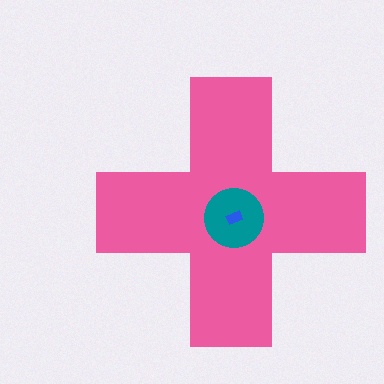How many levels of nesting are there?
3.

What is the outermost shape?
The pink cross.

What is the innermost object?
The blue rectangle.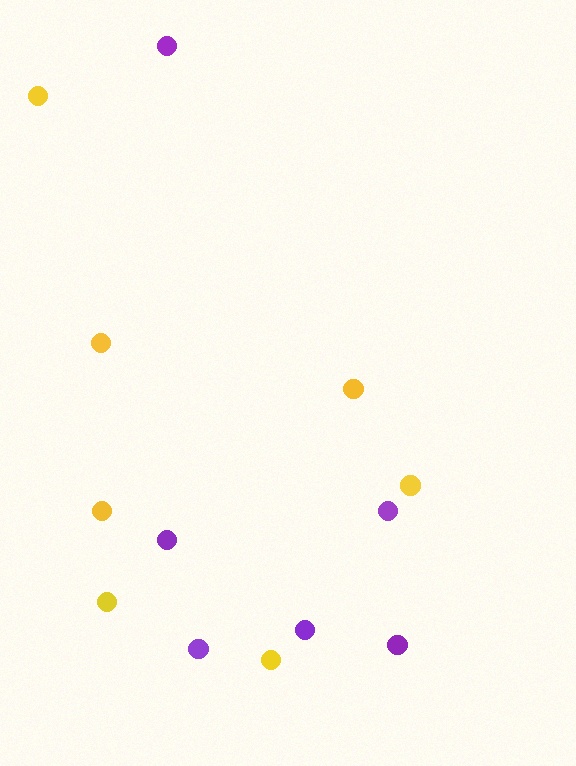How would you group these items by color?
There are 2 groups: one group of purple circles (6) and one group of yellow circles (7).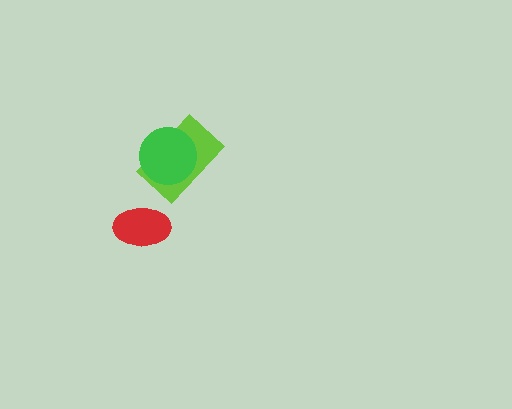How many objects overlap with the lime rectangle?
1 object overlaps with the lime rectangle.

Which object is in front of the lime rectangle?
The green circle is in front of the lime rectangle.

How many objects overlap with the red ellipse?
0 objects overlap with the red ellipse.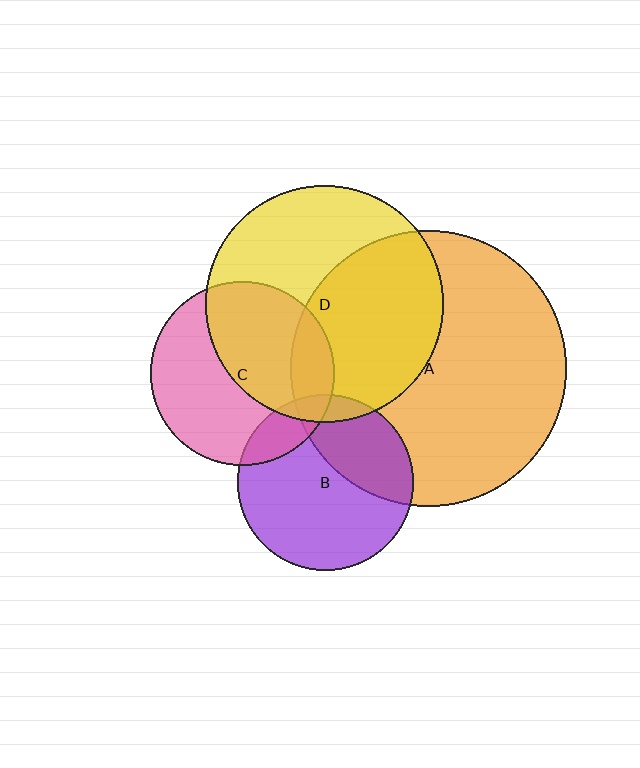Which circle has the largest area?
Circle A (orange).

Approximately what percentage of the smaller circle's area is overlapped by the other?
Approximately 15%.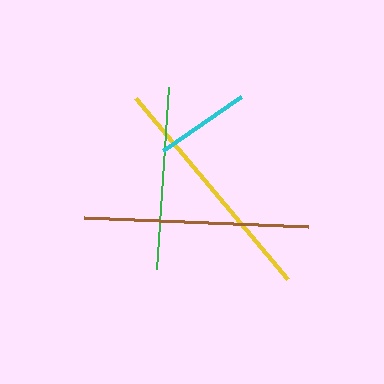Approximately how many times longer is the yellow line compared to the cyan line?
The yellow line is approximately 2.5 times the length of the cyan line.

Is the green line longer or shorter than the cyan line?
The green line is longer than the cyan line.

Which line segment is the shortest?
The cyan line is the shortest at approximately 95 pixels.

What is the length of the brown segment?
The brown segment is approximately 223 pixels long.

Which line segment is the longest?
The yellow line is the longest at approximately 236 pixels.